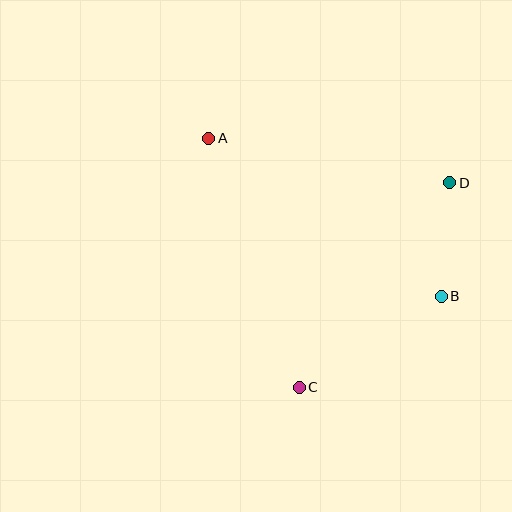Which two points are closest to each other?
Points B and D are closest to each other.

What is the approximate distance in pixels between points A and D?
The distance between A and D is approximately 245 pixels.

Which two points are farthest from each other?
Points A and B are farthest from each other.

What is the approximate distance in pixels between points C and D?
The distance between C and D is approximately 254 pixels.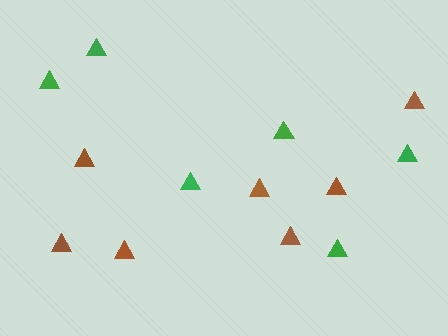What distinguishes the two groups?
There are 2 groups: one group of brown triangles (7) and one group of green triangles (6).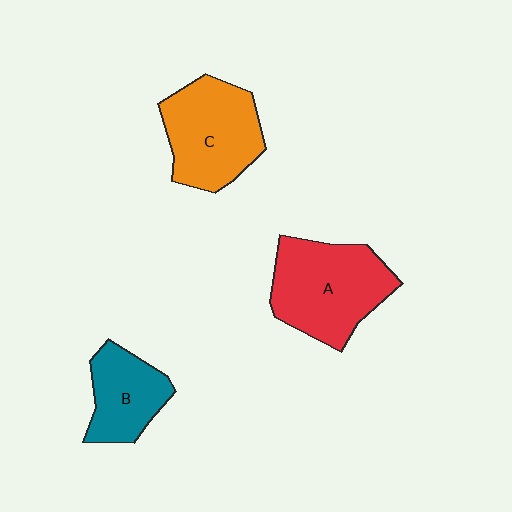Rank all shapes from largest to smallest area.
From largest to smallest: A (red), C (orange), B (teal).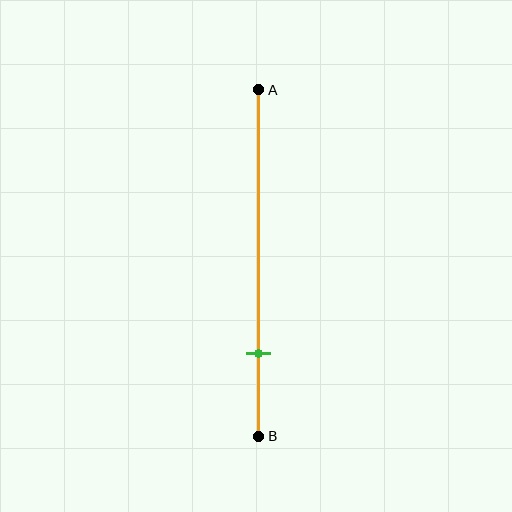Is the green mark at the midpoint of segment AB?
No, the mark is at about 75% from A, not at the 50% midpoint.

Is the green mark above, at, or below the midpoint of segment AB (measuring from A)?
The green mark is below the midpoint of segment AB.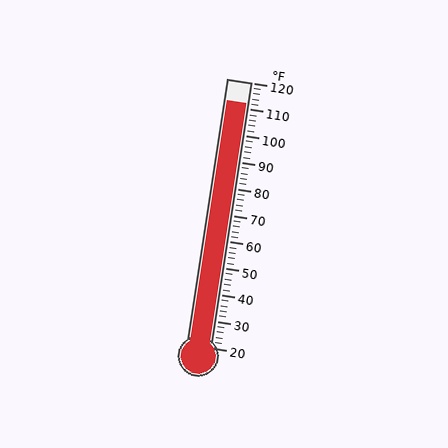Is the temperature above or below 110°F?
The temperature is above 110°F.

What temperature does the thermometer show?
The thermometer shows approximately 112°F.